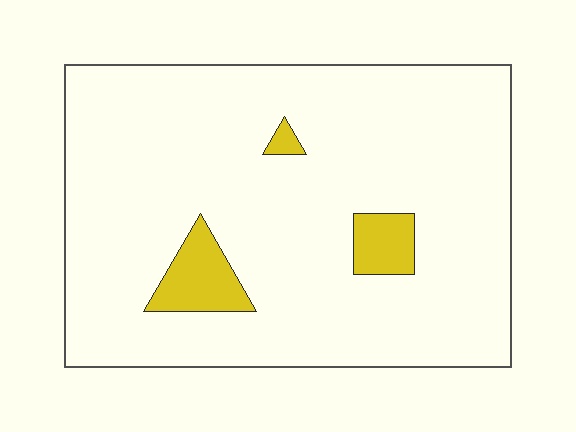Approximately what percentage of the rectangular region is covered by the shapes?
Approximately 10%.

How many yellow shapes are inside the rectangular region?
3.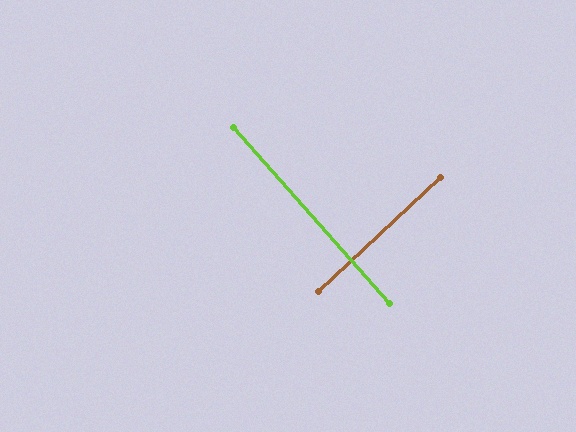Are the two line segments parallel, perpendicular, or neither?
Perpendicular — they meet at approximately 88°.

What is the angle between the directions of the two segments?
Approximately 88 degrees.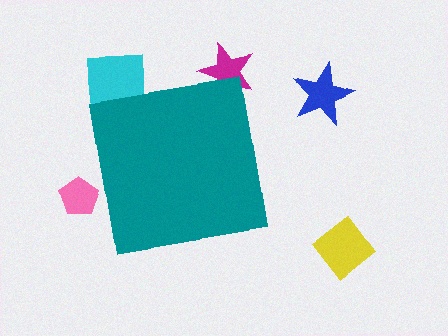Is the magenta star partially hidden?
Yes, the magenta star is partially hidden behind the teal square.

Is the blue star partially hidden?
No, the blue star is fully visible.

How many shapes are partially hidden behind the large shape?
3 shapes are partially hidden.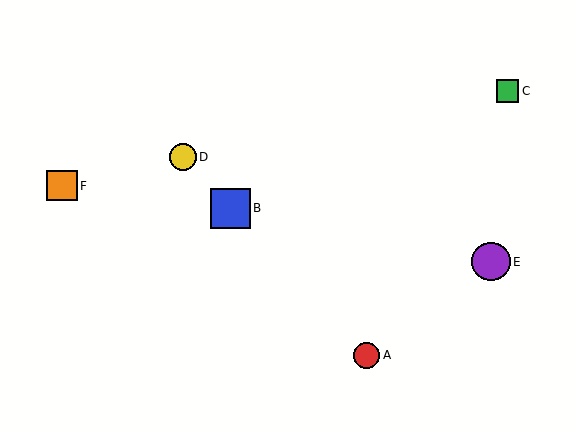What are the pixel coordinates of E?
Object E is at (491, 262).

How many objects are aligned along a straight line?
3 objects (A, B, D) are aligned along a straight line.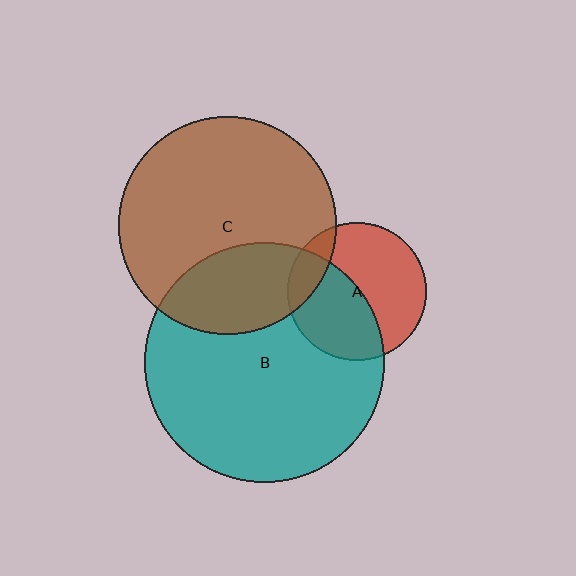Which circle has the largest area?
Circle B (teal).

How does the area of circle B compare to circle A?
Approximately 3.0 times.